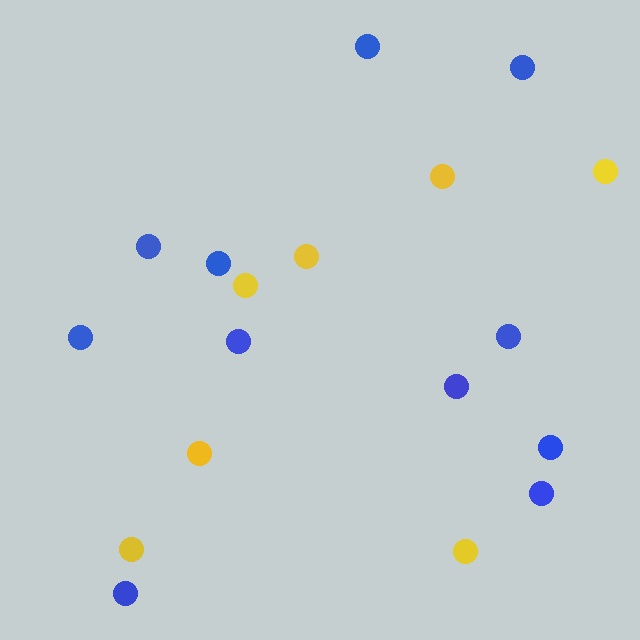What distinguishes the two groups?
There are 2 groups: one group of yellow circles (7) and one group of blue circles (11).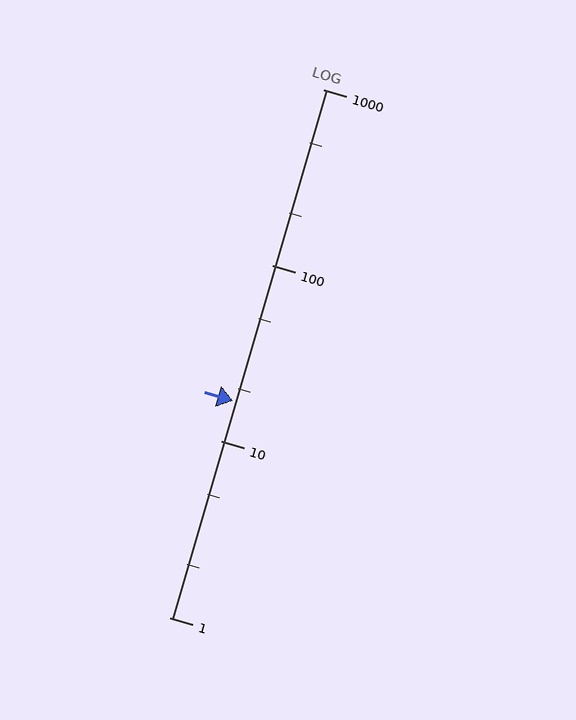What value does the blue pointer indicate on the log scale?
The pointer indicates approximately 17.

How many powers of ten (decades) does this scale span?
The scale spans 3 decades, from 1 to 1000.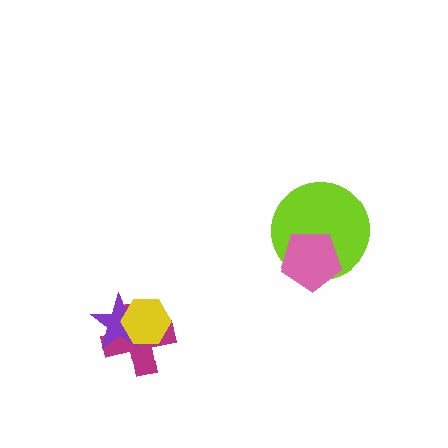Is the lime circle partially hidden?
Yes, it is partially covered by another shape.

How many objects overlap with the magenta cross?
2 objects overlap with the magenta cross.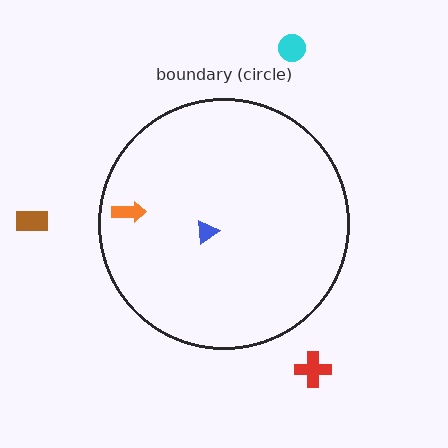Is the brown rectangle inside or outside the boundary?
Outside.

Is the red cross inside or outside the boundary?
Outside.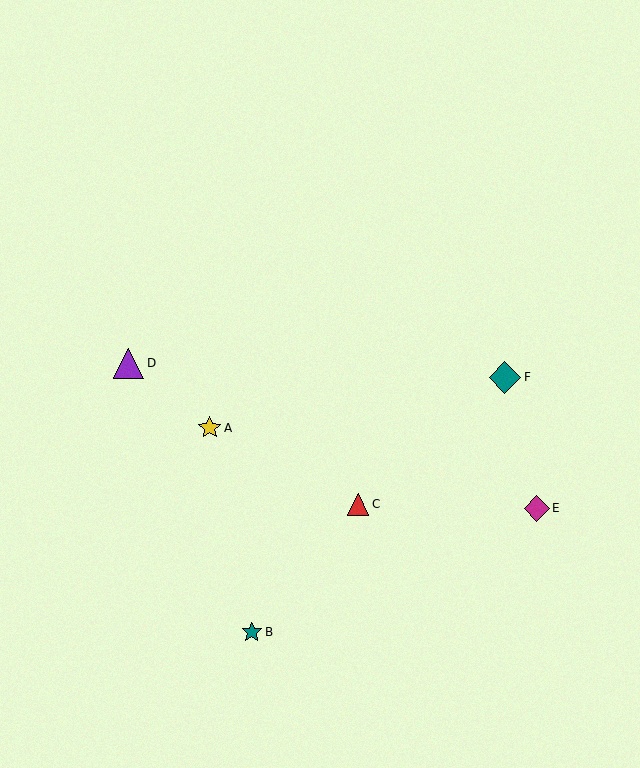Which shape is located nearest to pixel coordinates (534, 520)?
The magenta diamond (labeled E) at (537, 508) is nearest to that location.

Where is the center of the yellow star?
The center of the yellow star is at (210, 428).